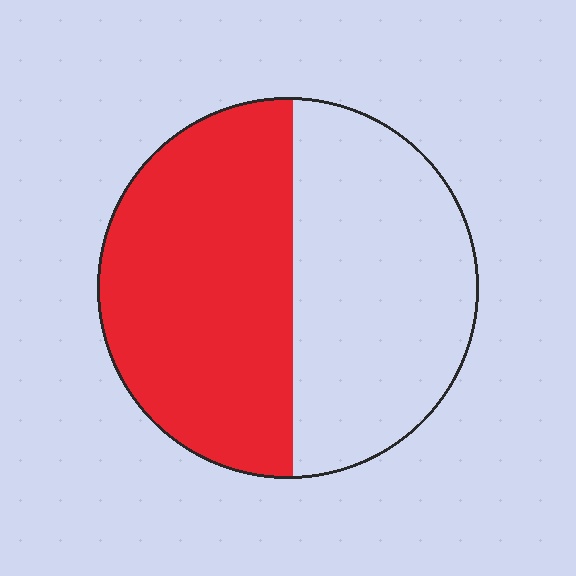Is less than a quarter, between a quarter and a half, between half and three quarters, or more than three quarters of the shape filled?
Between half and three quarters.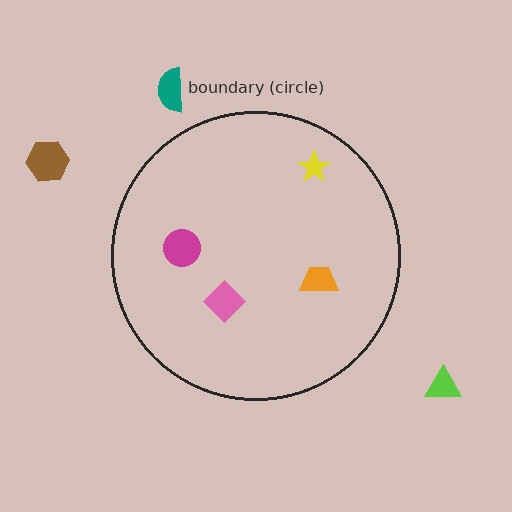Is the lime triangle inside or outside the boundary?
Outside.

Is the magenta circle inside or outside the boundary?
Inside.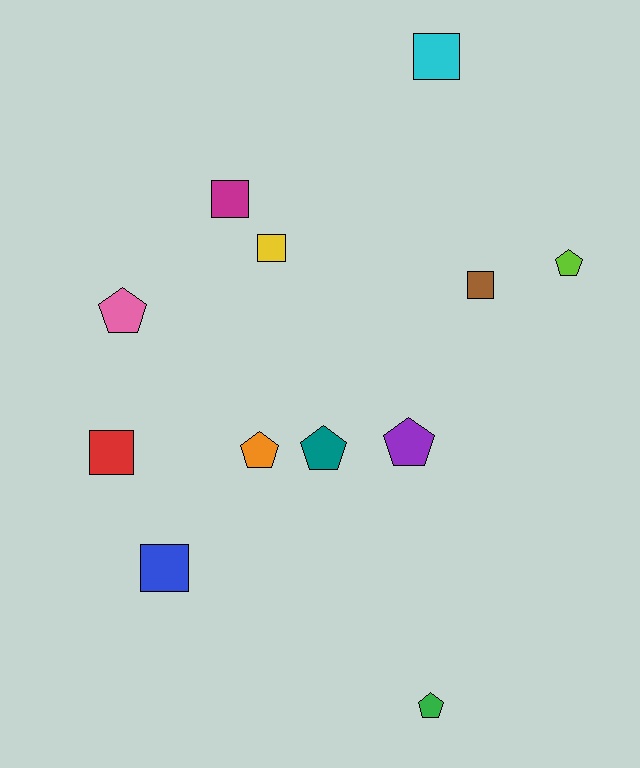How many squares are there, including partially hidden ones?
There are 6 squares.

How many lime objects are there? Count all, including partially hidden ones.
There is 1 lime object.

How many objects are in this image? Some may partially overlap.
There are 12 objects.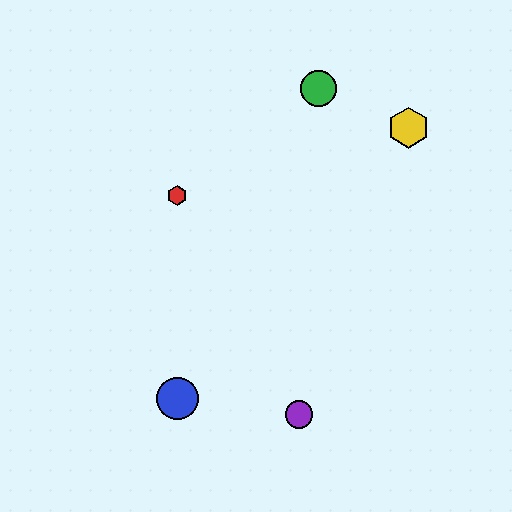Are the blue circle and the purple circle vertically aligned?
No, the blue circle is at x≈177 and the purple circle is at x≈299.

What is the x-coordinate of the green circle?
The green circle is at x≈318.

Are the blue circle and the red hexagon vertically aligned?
Yes, both are at x≈177.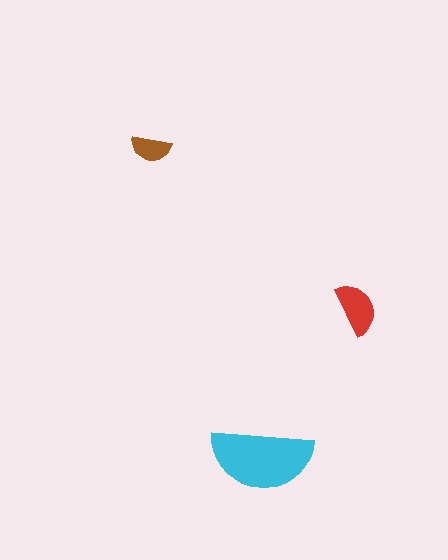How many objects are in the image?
There are 3 objects in the image.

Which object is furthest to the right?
The red semicircle is rightmost.